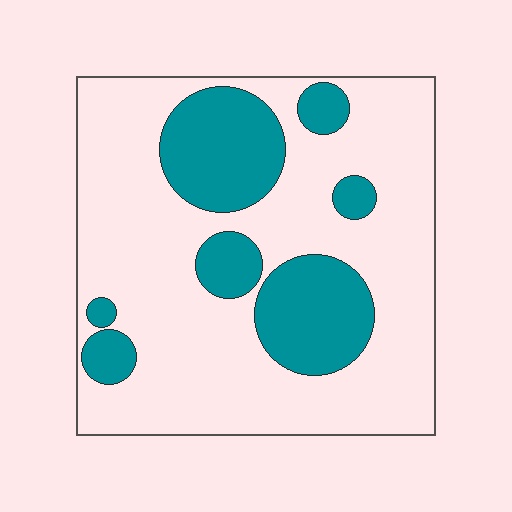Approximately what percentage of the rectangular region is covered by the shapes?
Approximately 25%.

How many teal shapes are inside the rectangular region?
7.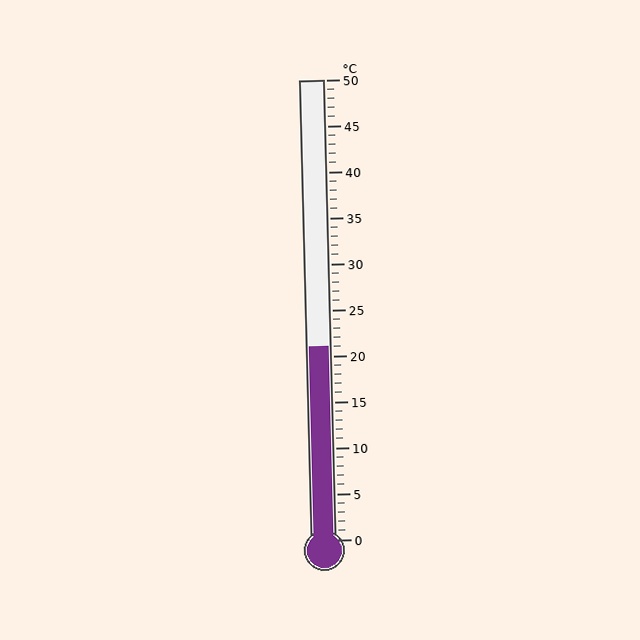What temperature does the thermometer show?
The thermometer shows approximately 21°C.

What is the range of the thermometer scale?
The thermometer scale ranges from 0°C to 50°C.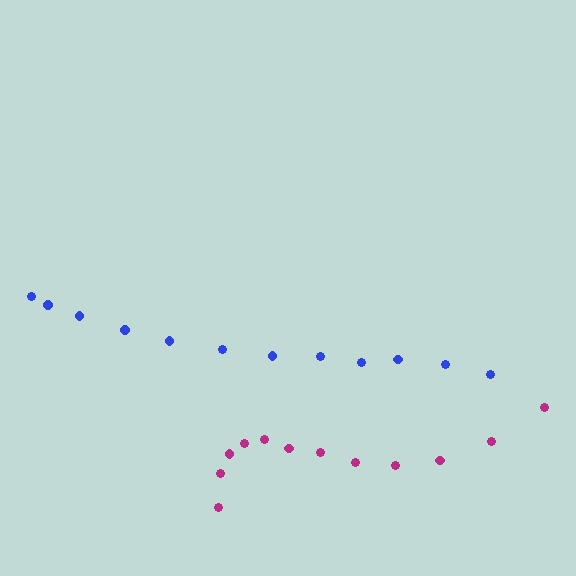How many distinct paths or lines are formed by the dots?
There are 2 distinct paths.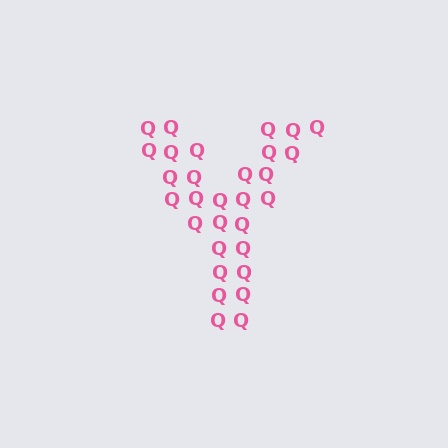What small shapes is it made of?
It is made of small letter Q's.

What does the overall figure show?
The overall figure shows the letter Y.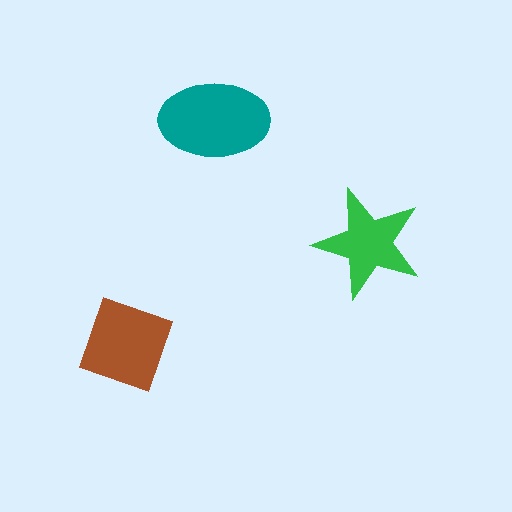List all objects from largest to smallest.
The teal ellipse, the brown diamond, the green star.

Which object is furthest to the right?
The green star is rightmost.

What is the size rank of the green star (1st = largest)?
3rd.